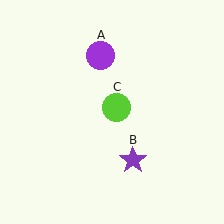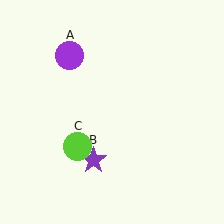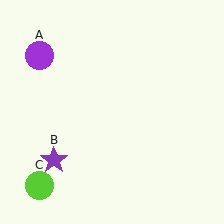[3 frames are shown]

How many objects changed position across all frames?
3 objects changed position: purple circle (object A), purple star (object B), lime circle (object C).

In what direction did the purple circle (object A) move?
The purple circle (object A) moved left.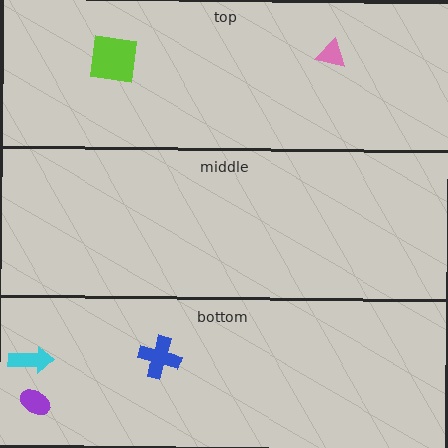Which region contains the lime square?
The top region.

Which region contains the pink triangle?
The top region.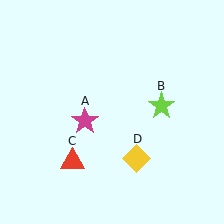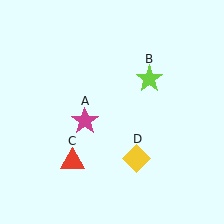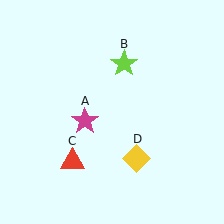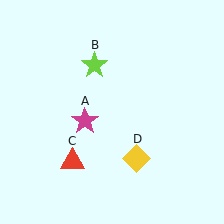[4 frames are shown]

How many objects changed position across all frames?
1 object changed position: lime star (object B).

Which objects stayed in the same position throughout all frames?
Magenta star (object A) and red triangle (object C) and yellow diamond (object D) remained stationary.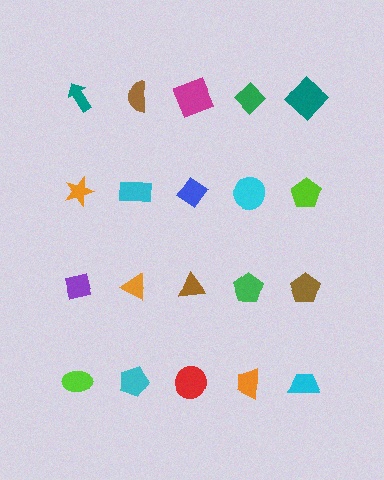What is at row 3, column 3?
A brown triangle.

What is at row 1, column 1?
A teal arrow.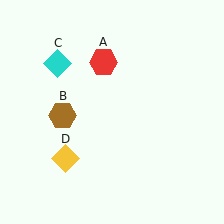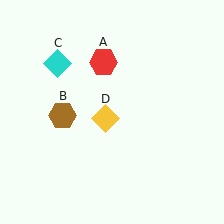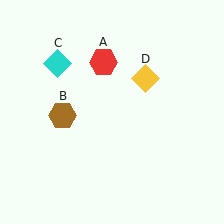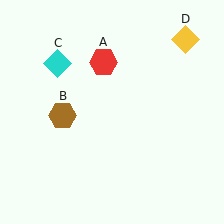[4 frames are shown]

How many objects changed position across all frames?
1 object changed position: yellow diamond (object D).